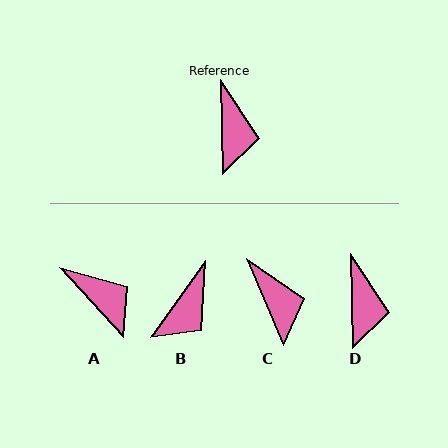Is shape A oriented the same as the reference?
No, it is off by about 42 degrees.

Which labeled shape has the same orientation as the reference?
D.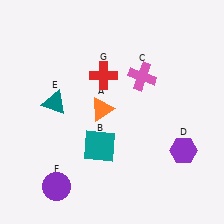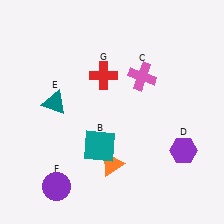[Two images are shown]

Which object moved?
The orange triangle (A) moved down.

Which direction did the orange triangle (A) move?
The orange triangle (A) moved down.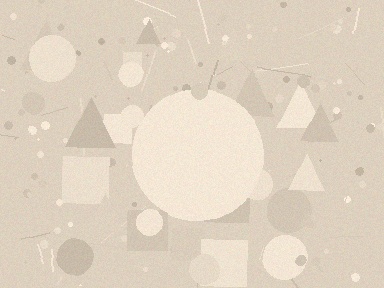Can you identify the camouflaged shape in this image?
The camouflaged shape is a circle.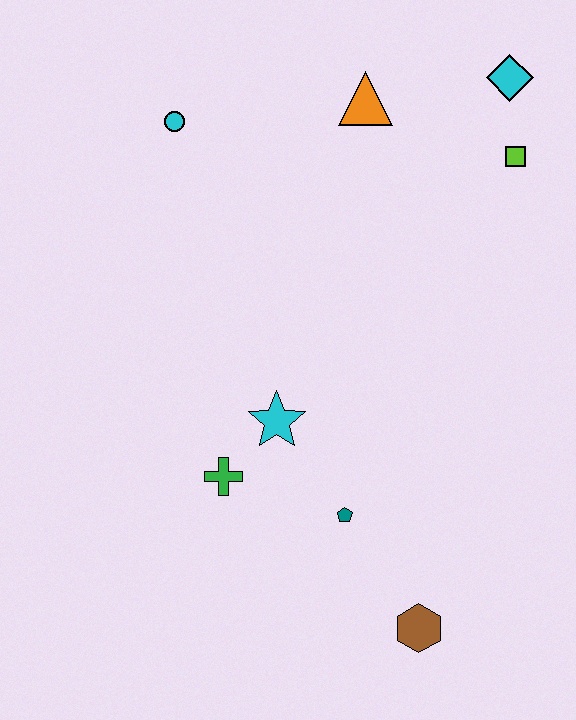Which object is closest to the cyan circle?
The orange triangle is closest to the cyan circle.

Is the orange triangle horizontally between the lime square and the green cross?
Yes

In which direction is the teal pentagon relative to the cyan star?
The teal pentagon is below the cyan star.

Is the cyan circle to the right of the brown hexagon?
No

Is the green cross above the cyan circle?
No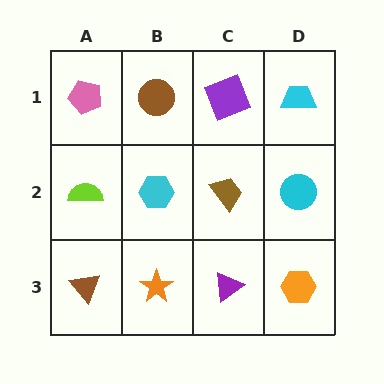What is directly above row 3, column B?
A cyan hexagon.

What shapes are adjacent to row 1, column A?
A lime semicircle (row 2, column A), a brown circle (row 1, column B).